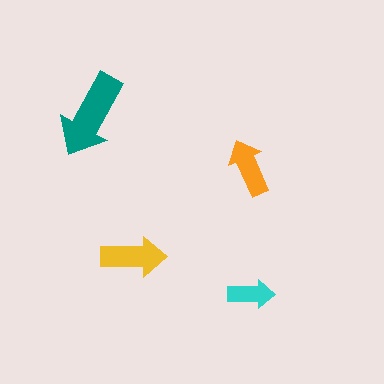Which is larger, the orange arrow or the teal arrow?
The teal one.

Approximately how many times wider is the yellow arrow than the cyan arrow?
About 1.5 times wider.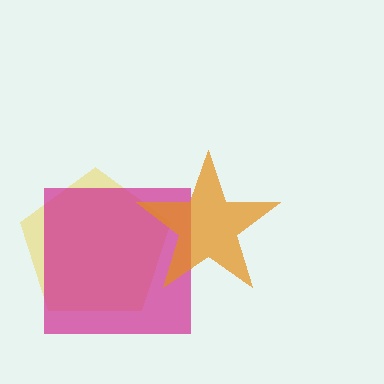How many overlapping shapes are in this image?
There are 3 overlapping shapes in the image.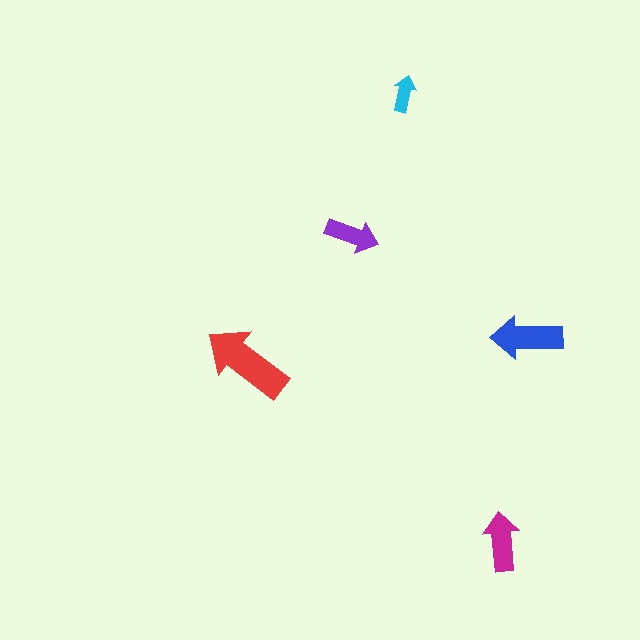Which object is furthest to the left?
The red arrow is leftmost.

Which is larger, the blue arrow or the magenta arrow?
The blue one.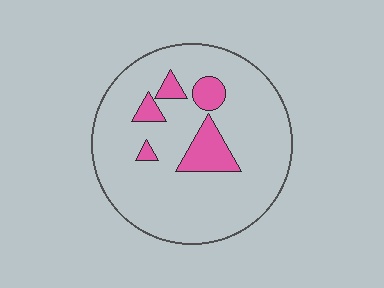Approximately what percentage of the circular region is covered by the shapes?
Approximately 15%.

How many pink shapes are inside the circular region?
5.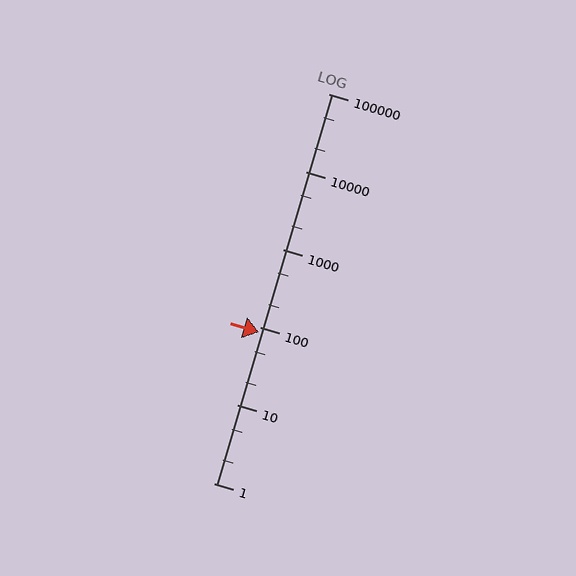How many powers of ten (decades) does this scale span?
The scale spans 5 decades, from 1 to 100000.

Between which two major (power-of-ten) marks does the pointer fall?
The pointer is between 10 and 100.